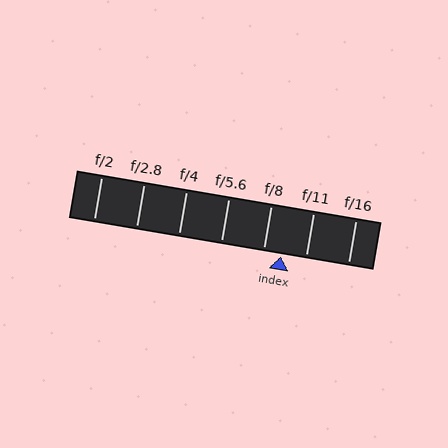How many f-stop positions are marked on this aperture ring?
There are 7 f-stop positions marked.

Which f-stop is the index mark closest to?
The index mark is closest to f/8.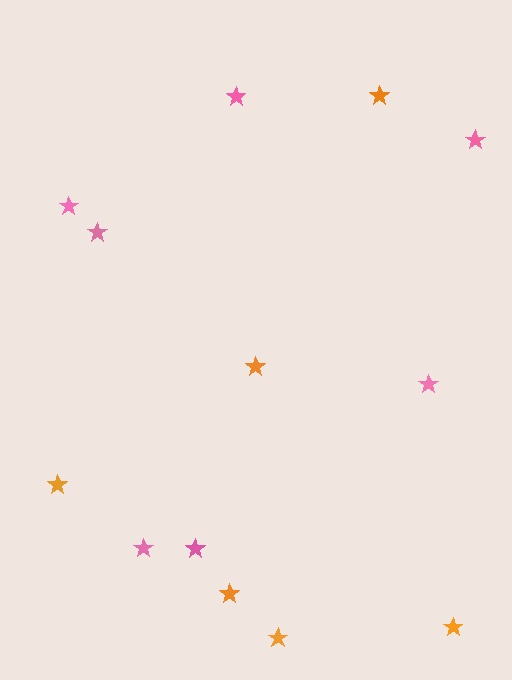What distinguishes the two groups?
There are 2 groups: one group of pink stars (7) and one group of orange stars (6).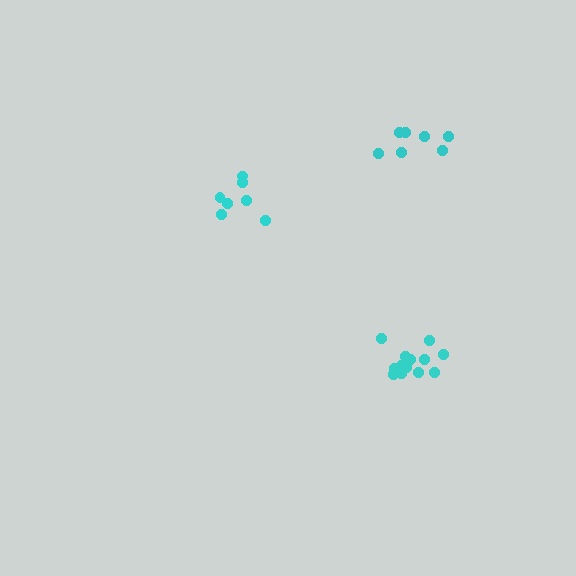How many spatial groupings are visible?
There are 3 spatial groupings.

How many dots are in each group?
Group 1: 7 dots, Group 2: 13 dots, Group 3: 7 dots (27 total).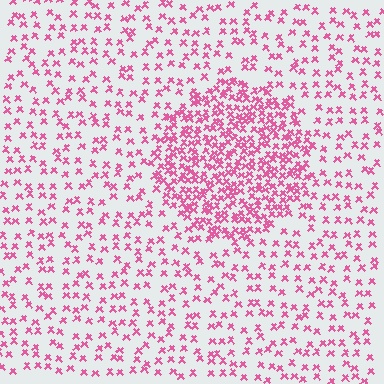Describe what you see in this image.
The image contains small pink elements arranged at two different densities. A circle-shaped region is visible where the elements are more densely packed than the surrounding area.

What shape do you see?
I see a circle.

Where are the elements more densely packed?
The elements are more densely packed inside the circle boundary.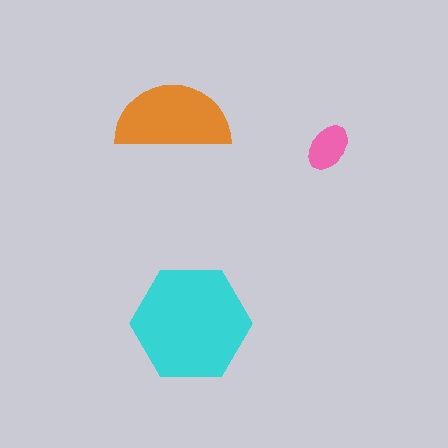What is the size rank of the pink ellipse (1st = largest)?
3rd.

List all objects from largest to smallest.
The cyan hexagon, the orange semicircle, the pink ellipse.